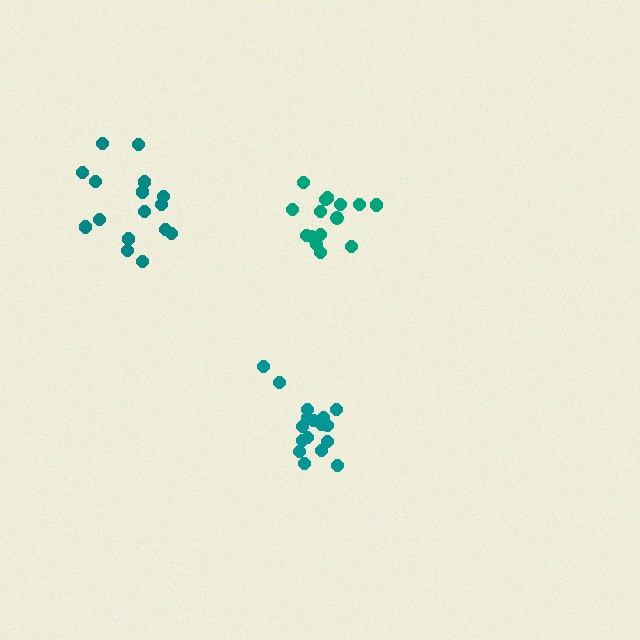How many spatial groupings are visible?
There are 3 spatial groupings.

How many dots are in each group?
Group 1: 17 dots, Group 2: 15 dots, Group 3: 16 dots (48 total).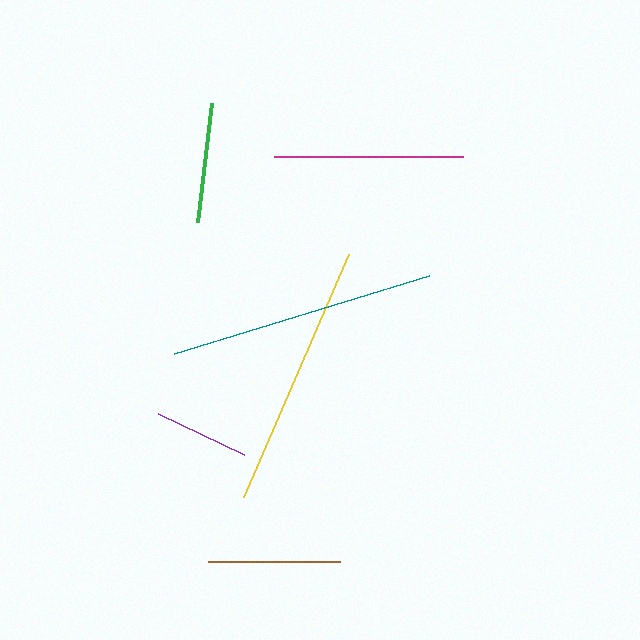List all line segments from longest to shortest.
From longest to shortest: teal, yellow, magenta, brown, green, purple.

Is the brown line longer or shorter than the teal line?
The teal line is longer than the brown line.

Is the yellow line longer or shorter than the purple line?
The yellow line is longer than the purple line.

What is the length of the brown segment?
The brown segment is approximately 133 pixels long.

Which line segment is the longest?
The teal line is the longest at approximately 267 pixels.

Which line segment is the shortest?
The purple line is the shortest at approximately 96 pixels.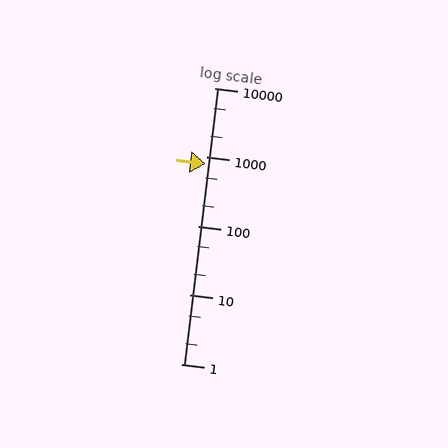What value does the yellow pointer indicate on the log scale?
The pointer indicates approximately 780.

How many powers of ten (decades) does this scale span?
The scale spans 4 decades, from 1 to 10000.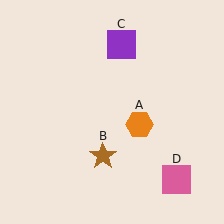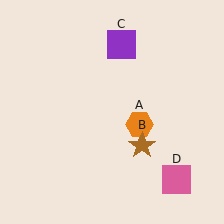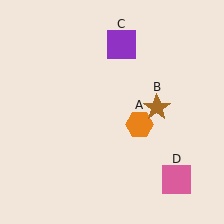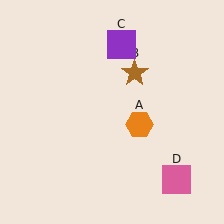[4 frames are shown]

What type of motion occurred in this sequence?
The brown star (object B) rotated counterclockwise around the center of the scene.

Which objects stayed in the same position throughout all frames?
Orange hexagon (object A) and purple square (object C) and pink square (object D) remained stationary.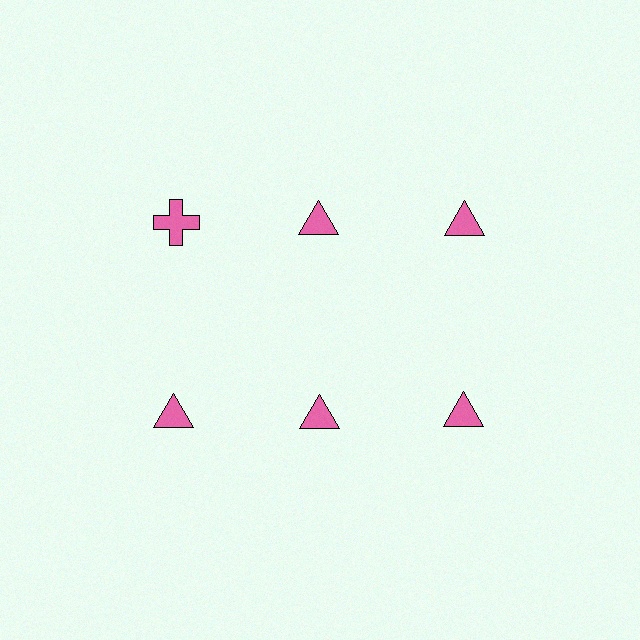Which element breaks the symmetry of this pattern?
The pink cross in the top row, leftmost column breaks the symmetry. All other shapes are pink triangles.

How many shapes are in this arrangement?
There are 6 shapes arranged in a grid pattern.